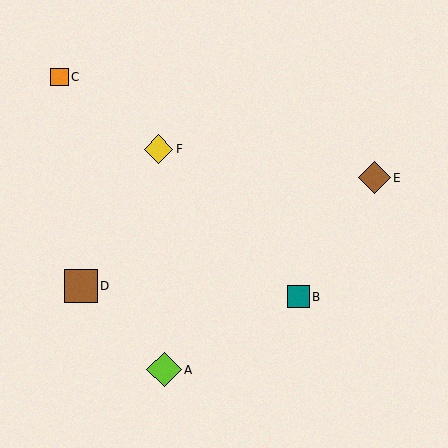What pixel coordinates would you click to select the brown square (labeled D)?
Click at (81, 286) to select the brown square D.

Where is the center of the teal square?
The center of the teal square is at (298, 297).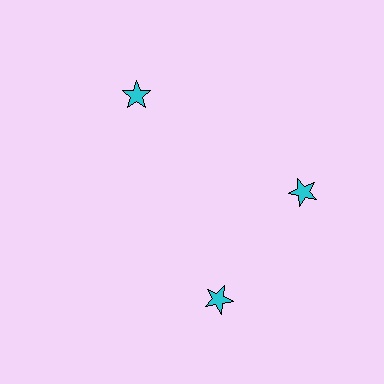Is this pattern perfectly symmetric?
No. The 3 cyan stars are arranged in a ring, but one element near the 7 o'clock position is rotated out of alignment along the ring, breaking the 3-fold rotational symmetry.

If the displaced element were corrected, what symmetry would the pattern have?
It would have 3-fold rotational symmetry — the pattern would map onto itself every 120 degrees.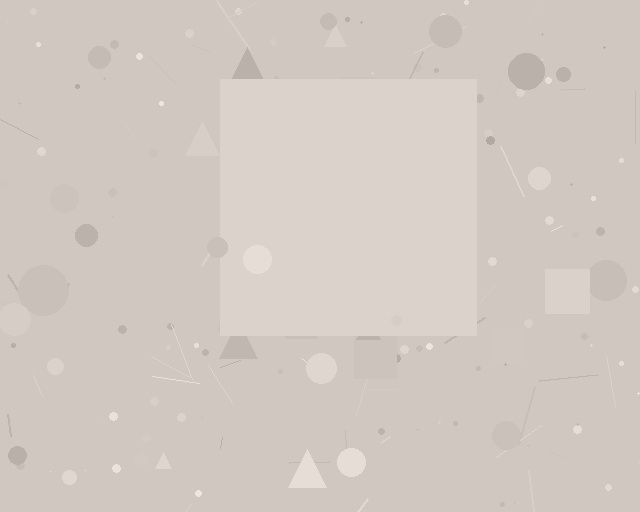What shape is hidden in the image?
A square is hidden in the image.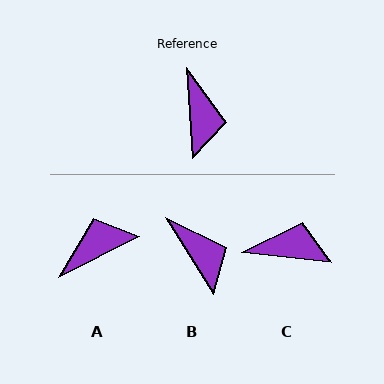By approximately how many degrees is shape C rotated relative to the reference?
Approximately 80 degrees counter-clockwise.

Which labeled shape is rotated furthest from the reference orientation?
A, about 113 degrees away.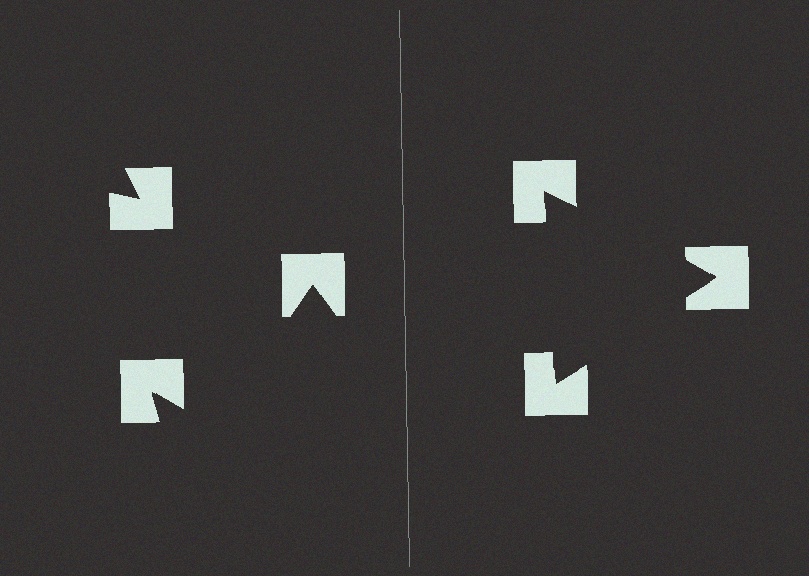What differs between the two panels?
The notched squares are positioned identically on both sides; only the wedge orientations differ. On the right they align to a triangle; on the left they are misaligned.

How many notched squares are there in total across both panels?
6 — 3 on each side.